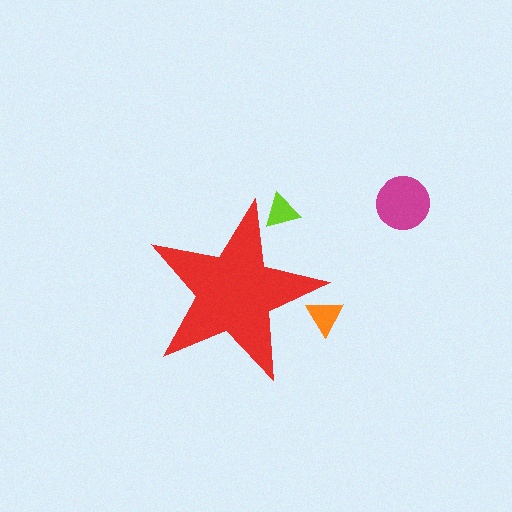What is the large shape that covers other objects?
A red star.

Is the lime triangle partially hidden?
Yes, the lime triangle is partially hidden behind the red star.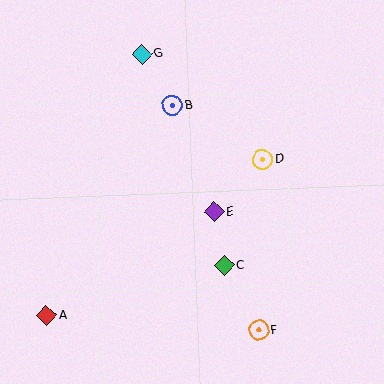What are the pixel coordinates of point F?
Point F is at (259, 330).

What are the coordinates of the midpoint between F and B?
The midpoint between F and B is at (216, 218).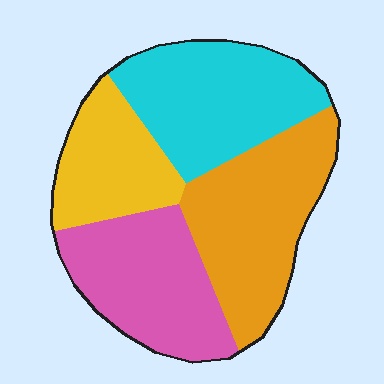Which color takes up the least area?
Yellow, at roughly 20%.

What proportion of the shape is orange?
Orange covers about 30% of the shape.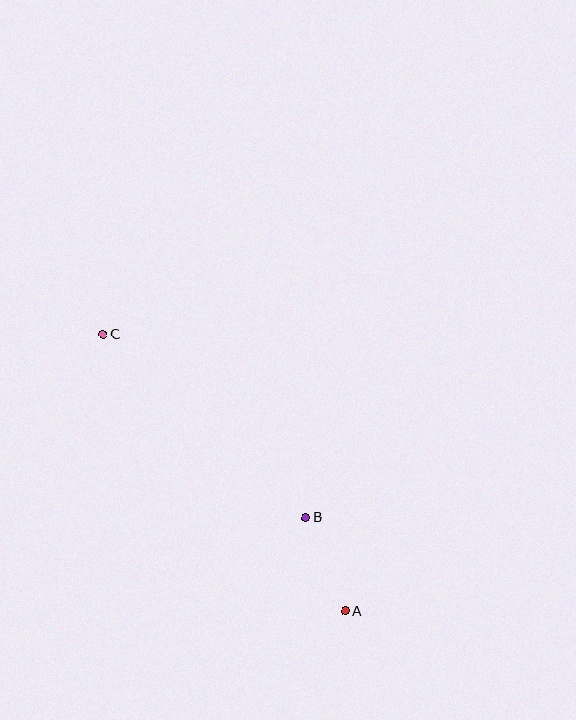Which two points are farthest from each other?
Points A and C are farthest from each other.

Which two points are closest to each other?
Points A and B are closest to each other.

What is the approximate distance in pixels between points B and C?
The distance between B and C is approximately 273 pixels.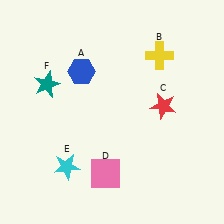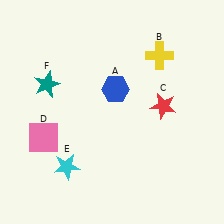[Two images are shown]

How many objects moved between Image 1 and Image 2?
2 objects moved between the two images.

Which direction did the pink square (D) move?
The pink square (D) moved left.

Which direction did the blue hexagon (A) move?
The blue hexagon (A) moved right.